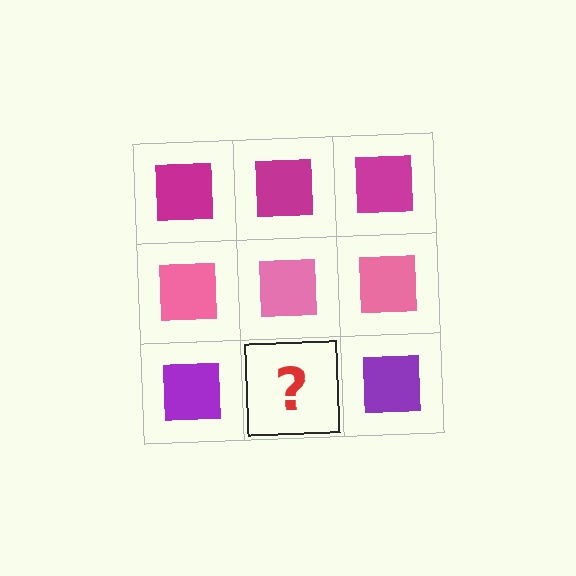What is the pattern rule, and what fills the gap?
The rule is that each row has a consistent color. The gap should be filled with a purple square.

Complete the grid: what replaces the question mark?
The question mark should be replaced with a purple square.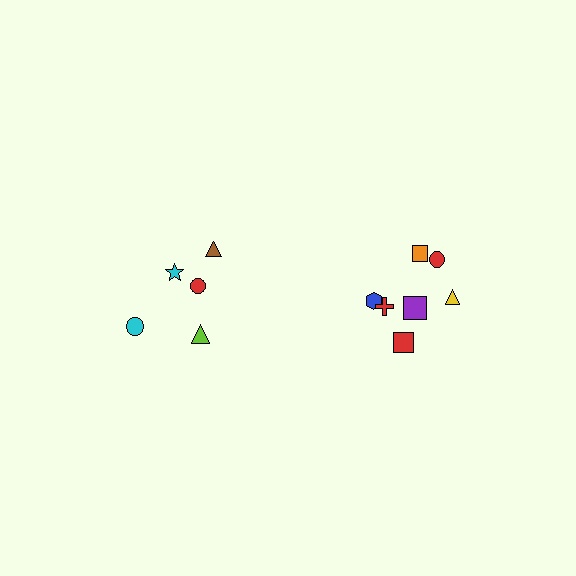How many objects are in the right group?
There are 7 objects.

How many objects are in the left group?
There are 5 objects.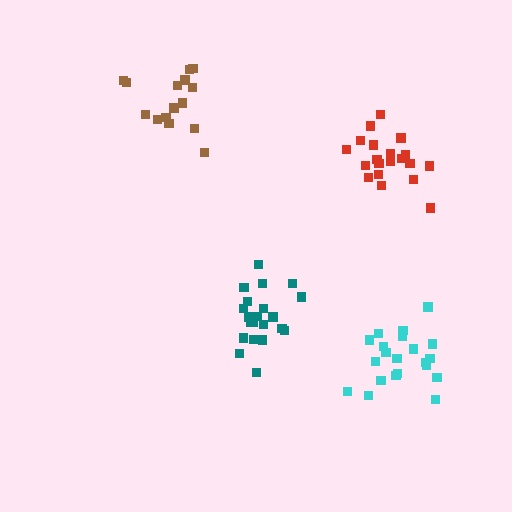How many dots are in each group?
Group 1: 20 dots, Group 2: 21 dots, Group 3: 21 dots, Group 4: 15 dots (77 total).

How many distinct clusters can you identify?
There are 4 distinct clusters.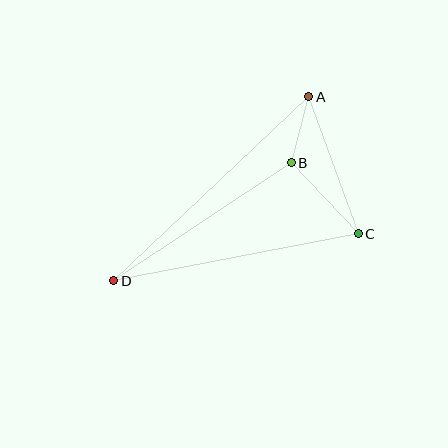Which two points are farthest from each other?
Points A and D are farthest from each other.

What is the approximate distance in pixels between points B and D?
The distance between B and D is approximately 213 pixels.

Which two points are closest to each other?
Points A and B are closest to each other.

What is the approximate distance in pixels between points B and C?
The distance between B and C is approximately 98 pixels.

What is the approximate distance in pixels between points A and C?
The distance between A and C is approximately 145 pixels.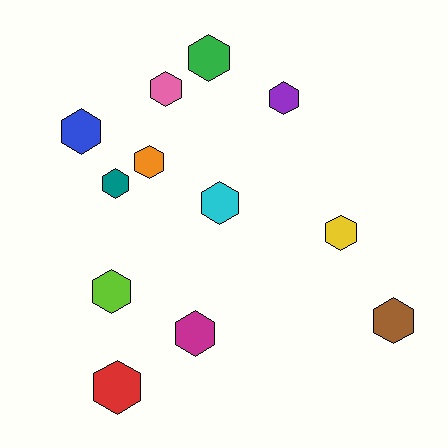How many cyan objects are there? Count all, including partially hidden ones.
There is 1 cyan object.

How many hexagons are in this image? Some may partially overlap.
There are 12 hexagons.